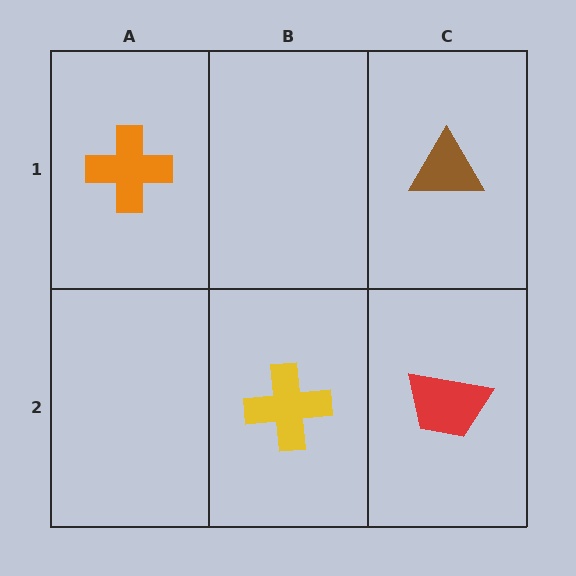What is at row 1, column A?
An orange cross.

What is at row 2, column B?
A yellow cross.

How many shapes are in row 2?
2 shapes.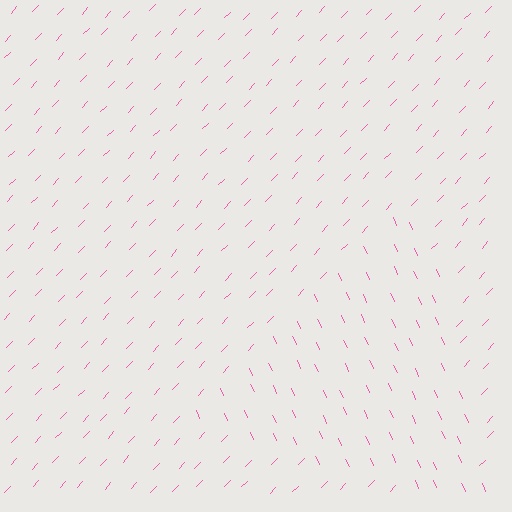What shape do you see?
I see a triangle.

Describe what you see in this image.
The image is filled with small pink line segments. A triangle region in the image has lines oriented differently from the surrounding lines, creating a visible texture boundary.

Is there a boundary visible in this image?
Yes, there is a texture boundary formed by a change in line orientation.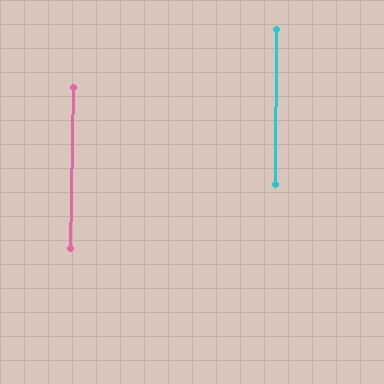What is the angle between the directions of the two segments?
Approximately 1 degree.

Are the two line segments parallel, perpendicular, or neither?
Parallel — their directions differ by only 0.7°.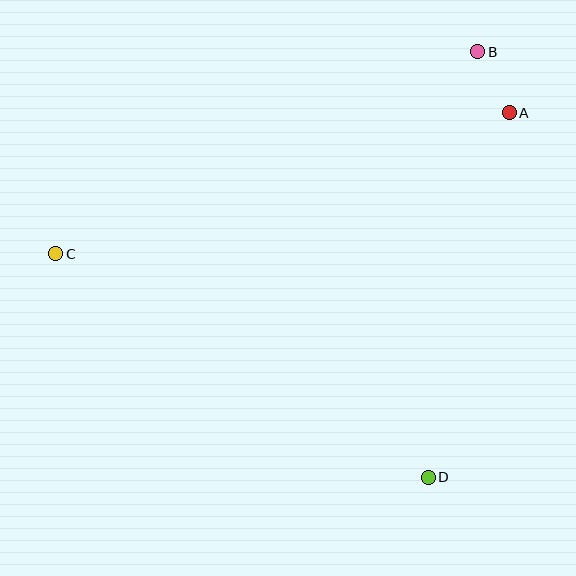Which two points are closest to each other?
Points A and B are closest to each other.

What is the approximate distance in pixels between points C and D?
The distance between C and D is approximately 434 pixels.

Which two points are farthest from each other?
Points A and C are farthest from each other.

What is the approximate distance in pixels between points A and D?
The distance between A and D is approximately 373 pixels.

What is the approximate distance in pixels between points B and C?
The distance between B and C is approximately 468 pixels.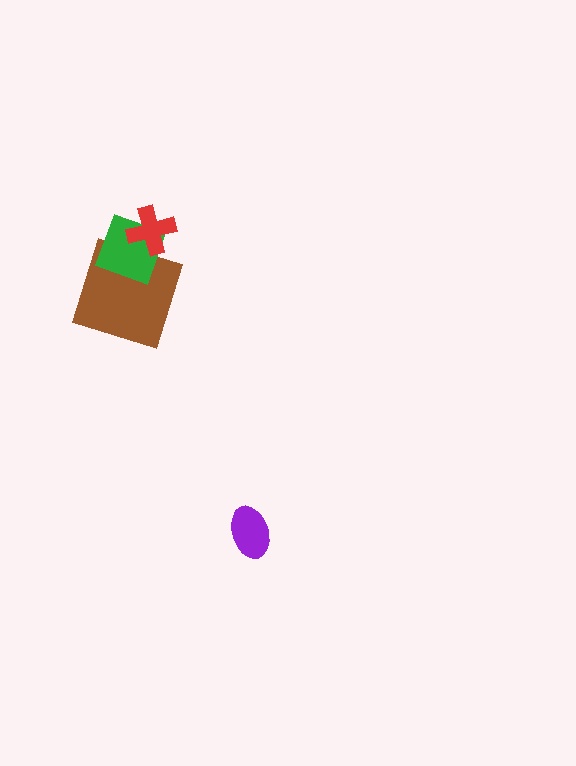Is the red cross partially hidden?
No, no other shape covers it.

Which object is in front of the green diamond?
The red cross is in front of the green diamond.